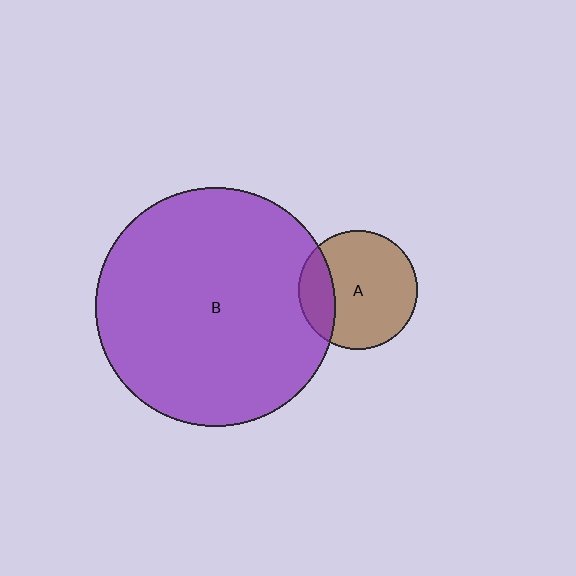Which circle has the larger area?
Circle B (purple).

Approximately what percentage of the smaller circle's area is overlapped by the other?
Approximately 20%.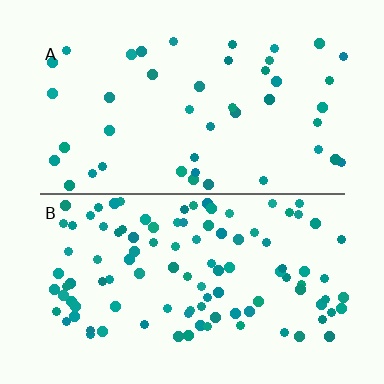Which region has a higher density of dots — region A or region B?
B (the bottom).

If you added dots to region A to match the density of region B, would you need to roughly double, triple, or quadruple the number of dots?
Approximately double.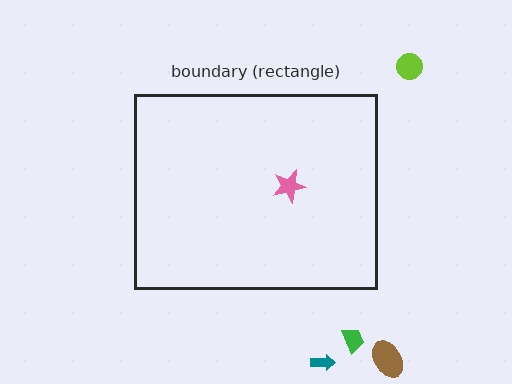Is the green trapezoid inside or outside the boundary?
Outside.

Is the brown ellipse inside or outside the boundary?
Outside.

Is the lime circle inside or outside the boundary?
Outside.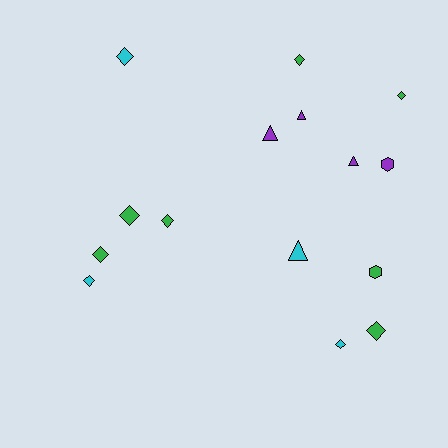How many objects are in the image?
There are 15 objects.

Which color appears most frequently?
Green, with 7 objects.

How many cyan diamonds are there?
There are 3 cyan diamonds.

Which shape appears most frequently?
Diamond, with 9 objects.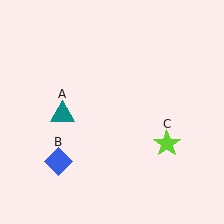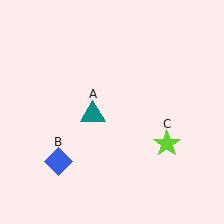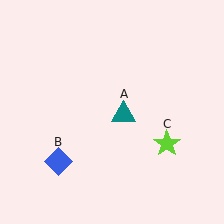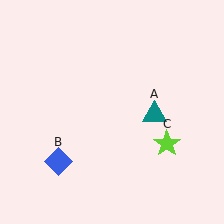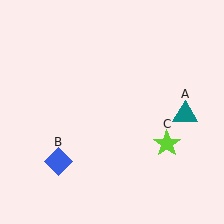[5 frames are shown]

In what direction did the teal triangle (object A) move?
The teal triangle (object A) moved right.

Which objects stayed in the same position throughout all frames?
Blue diamond (object B) and lime star (object C) remained stationary.